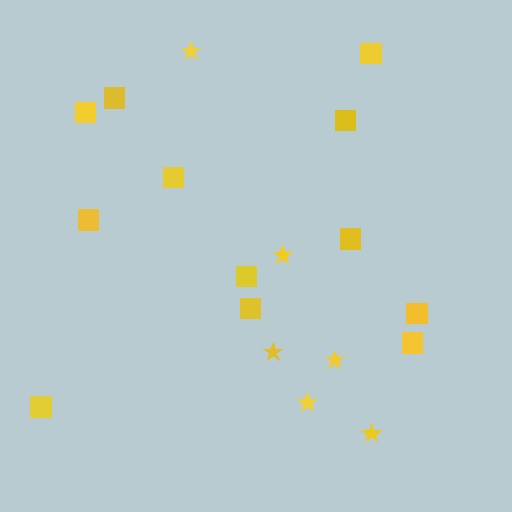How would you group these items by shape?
There are 2 groups: one group of squares (12) and one group of stars (6).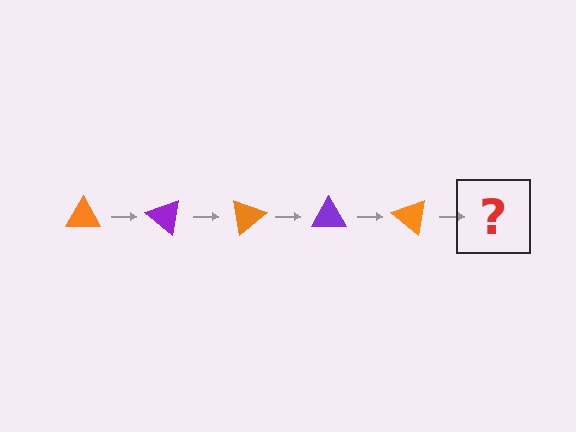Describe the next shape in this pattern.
It should be a purple triangle, rotated 200 degrees from the start.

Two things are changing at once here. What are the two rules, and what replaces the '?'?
The two rules are that it rotates 40 degrees each step and the color cycles through orange and purple. The '?' should be a purple triangle, rotated 200 degrees from the start.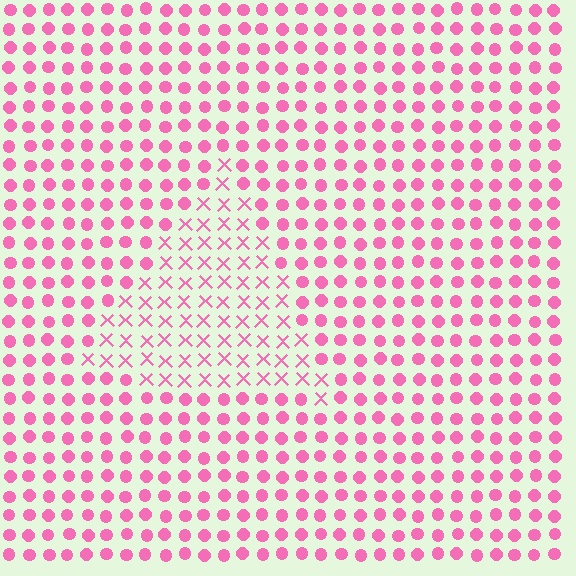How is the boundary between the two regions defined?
The boundary is defined by a change in element shape: X marks inside vs. circles outside. All elements share the same color and spacing.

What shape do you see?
I see a triangle.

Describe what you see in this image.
The image is filled with small pink elements arranged in a uniform grid. A triangle-shaped region contains X marks, while the surrounding area contains circles. The boundary is defined purely by the change in element shape.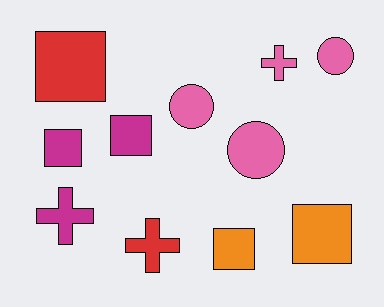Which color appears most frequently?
Pink, with 4 objects.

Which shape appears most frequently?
Square, with 5 objects.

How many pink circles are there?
There are 3 pink circles.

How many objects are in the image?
There are 11 objects.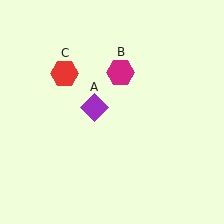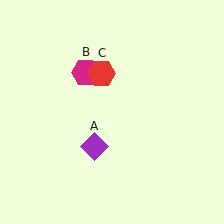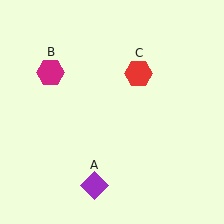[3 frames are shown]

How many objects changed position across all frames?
3 objects changed position: purple diamond (object A), magenta hexagon (object B), red hexagon (object C).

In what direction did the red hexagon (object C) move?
The red hexagon (object C) moved right.